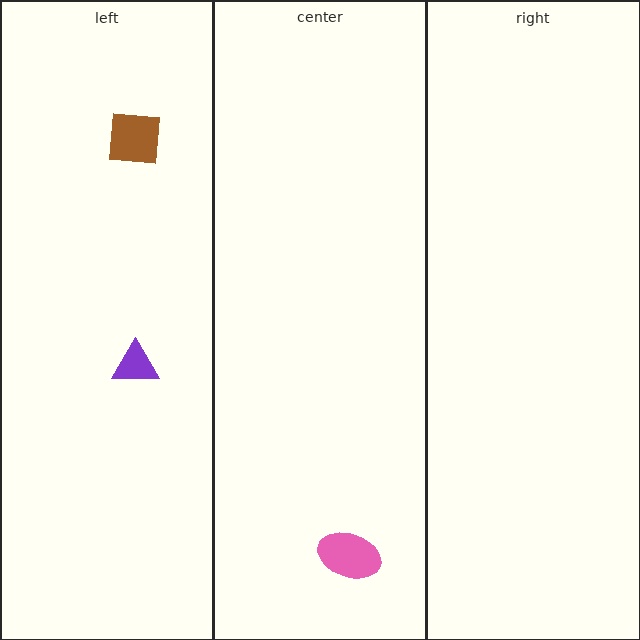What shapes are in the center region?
The pink ellipse.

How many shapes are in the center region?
1.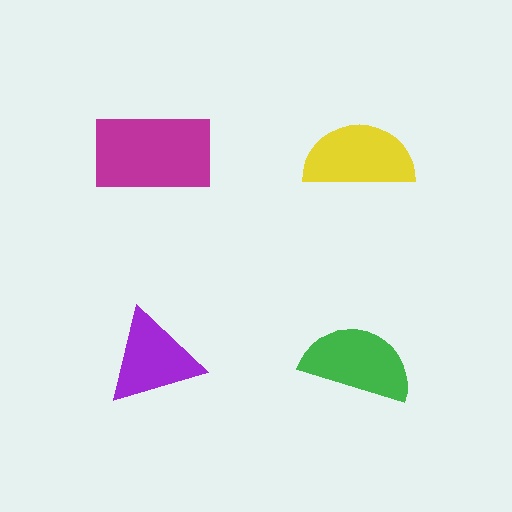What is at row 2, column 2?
A green semicircle.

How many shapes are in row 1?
2 shapes.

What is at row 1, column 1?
A magenta rectangle.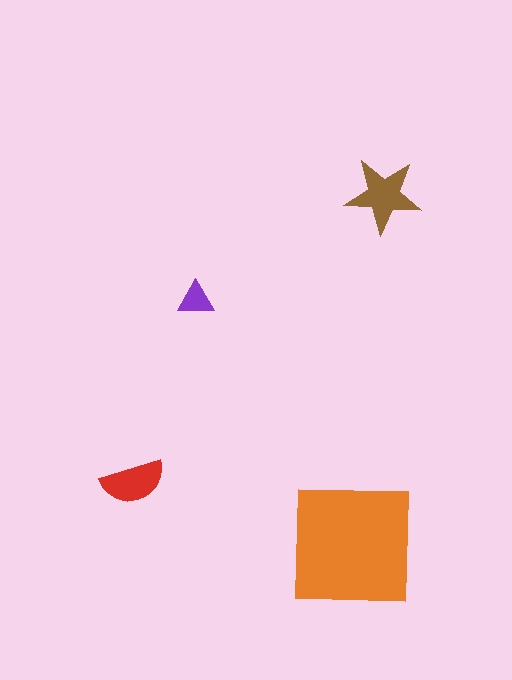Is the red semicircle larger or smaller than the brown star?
Smaller.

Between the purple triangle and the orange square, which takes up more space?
The orange square.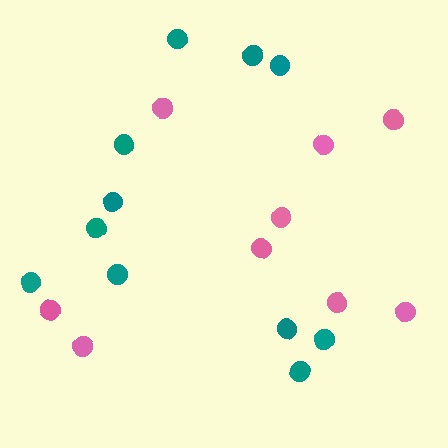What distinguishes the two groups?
There are 2 groups: one group of teal circles (11) and one group of pink circles (9).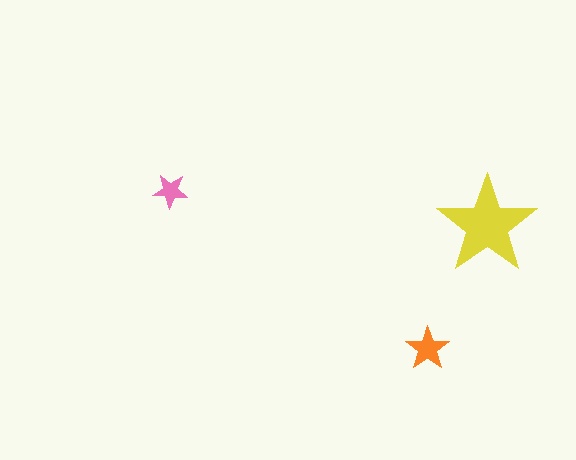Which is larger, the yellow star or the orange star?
The yellow one.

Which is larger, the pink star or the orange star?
The orange one.